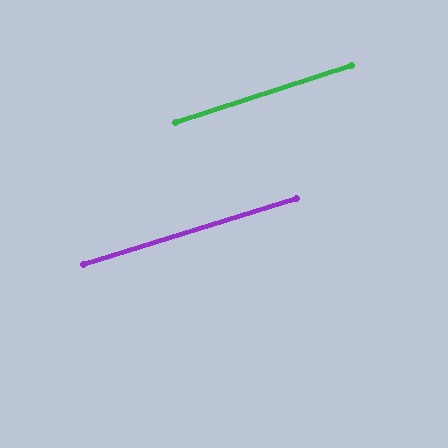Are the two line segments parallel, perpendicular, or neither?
Parallel — their directions differ by only 0.6°.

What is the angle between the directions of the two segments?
Approximately 1 degree.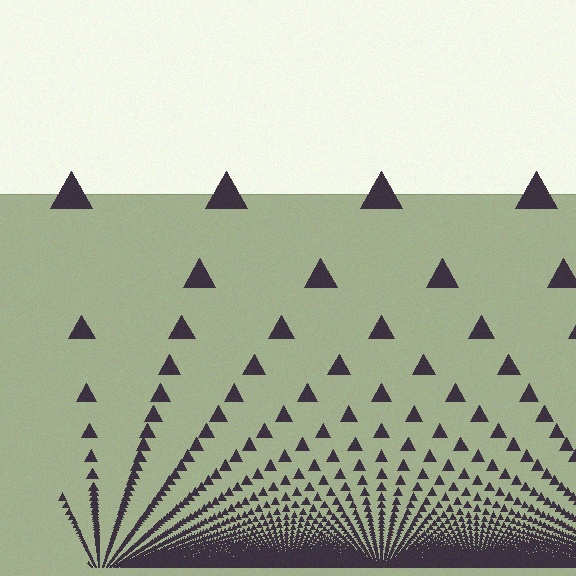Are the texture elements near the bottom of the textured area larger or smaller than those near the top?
Smaller. The gradient is inverted — elements near the bottom are smaller and denser.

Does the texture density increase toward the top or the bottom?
Density increases toward the bottom.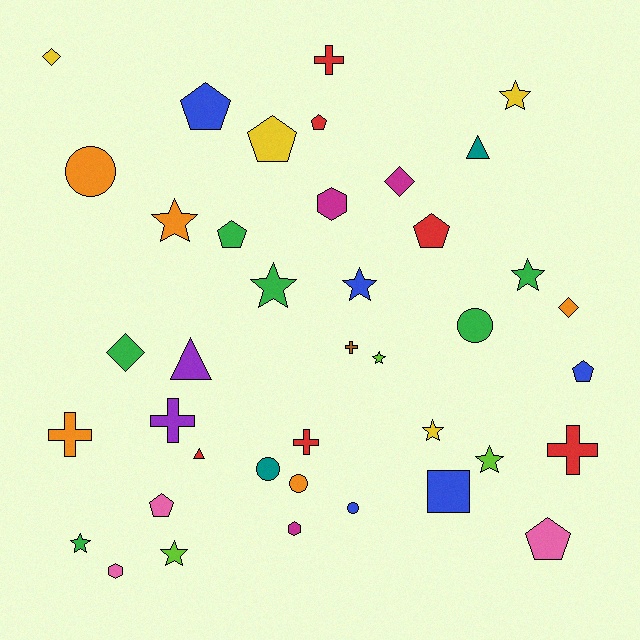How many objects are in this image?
There are 40 objects.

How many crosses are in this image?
There are 6 crosses.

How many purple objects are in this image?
There are 2 purple objects.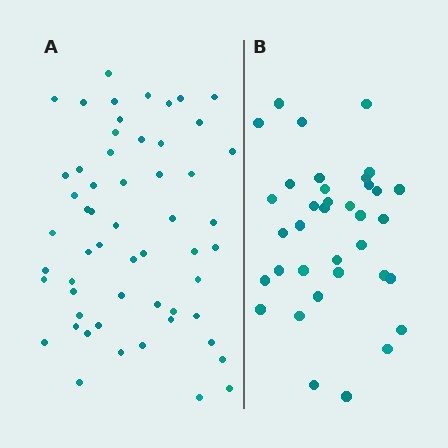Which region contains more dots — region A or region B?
Region A (the left region) has more dots.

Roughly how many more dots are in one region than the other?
Region A has approximately 20 more dots than region B.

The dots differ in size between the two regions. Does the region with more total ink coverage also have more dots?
No. Region B has more total ink coverage because its dots are larger, but region A actually contains more individual dots. Total area can be misleading — the number of items is what matters here.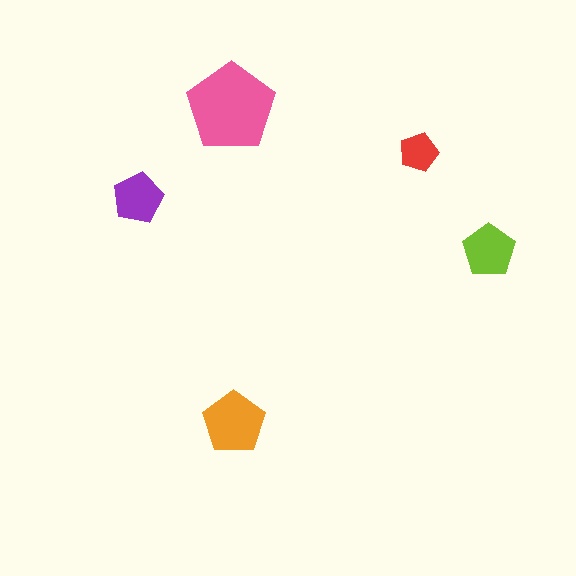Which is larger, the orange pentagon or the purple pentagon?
The orange one.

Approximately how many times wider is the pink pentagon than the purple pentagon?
About 2 times wider.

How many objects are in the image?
There are 5 objects in the image.